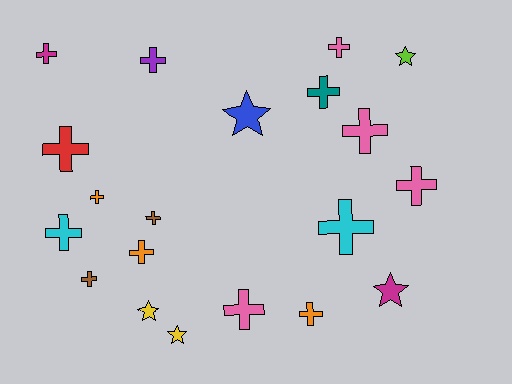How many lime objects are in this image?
There is 1 lime object.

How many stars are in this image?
There are 5 stars.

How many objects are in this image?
There are 20 objects.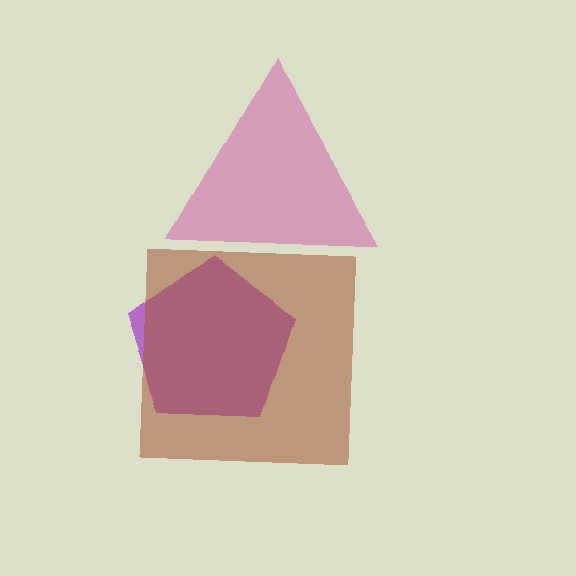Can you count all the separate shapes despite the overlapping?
Yes, there are 3 separate shapes.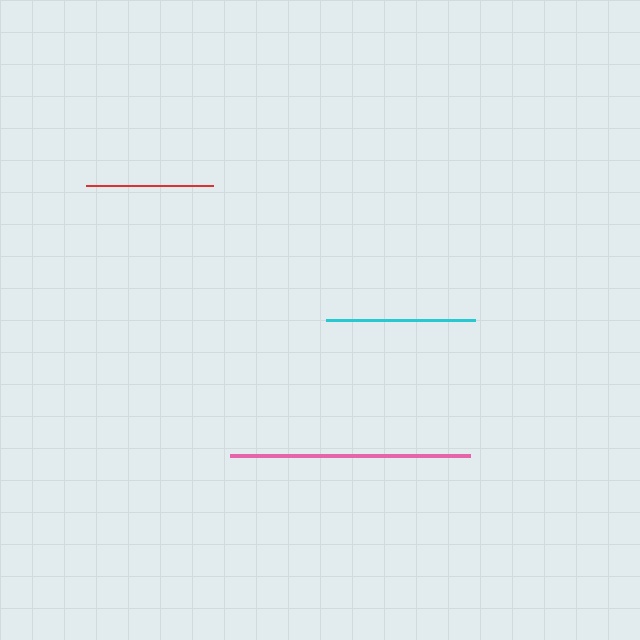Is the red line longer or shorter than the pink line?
The pink line is longer than the red line.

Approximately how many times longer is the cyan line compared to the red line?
The cyan line is approximately 1.2 times the length of the red line.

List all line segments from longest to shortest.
From longest to shortest: pink, cyan, red.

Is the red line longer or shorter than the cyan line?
The cyan line is longer than the red line.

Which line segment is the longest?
The pink line is the longest at approximately 240 pixels.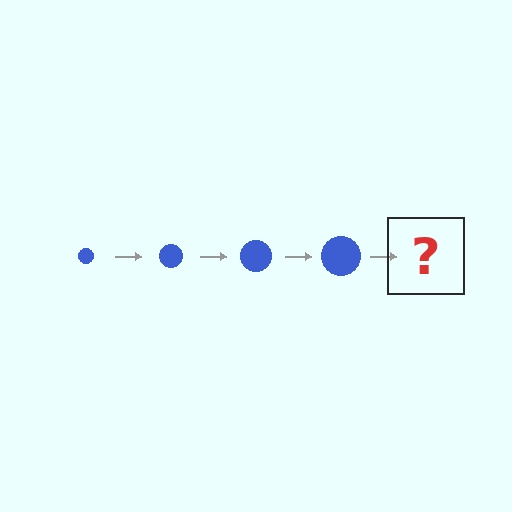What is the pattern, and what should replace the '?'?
The pattern is that the circle gets progressively larger each step. The '?' should be a blue circle, larger than the previous one.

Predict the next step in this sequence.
The next step is a blue circle, larger than the previous one.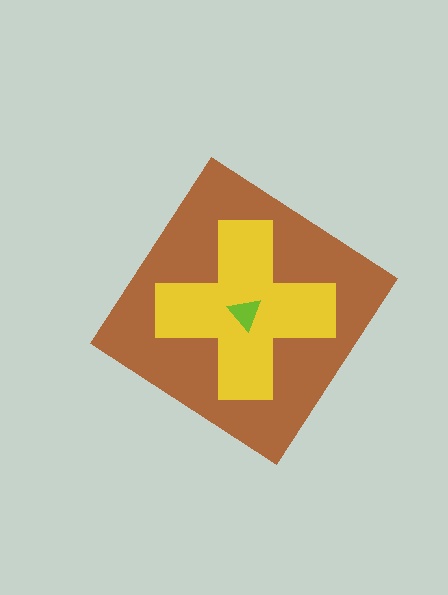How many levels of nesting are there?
3.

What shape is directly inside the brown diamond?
The yellow cross.